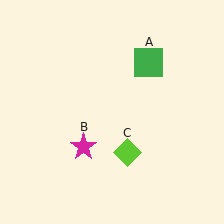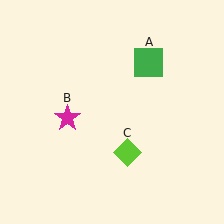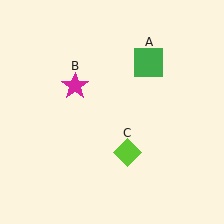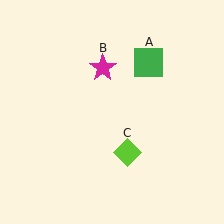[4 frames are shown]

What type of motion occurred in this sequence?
The magenta star (object B) rotated clockwise around the center of the scene.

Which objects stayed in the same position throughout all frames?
Green square (object A) and lime diamond (object C) remained stationary.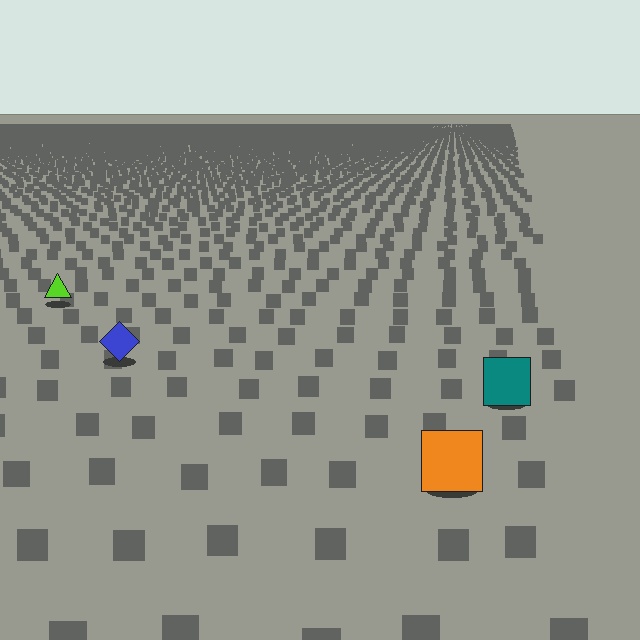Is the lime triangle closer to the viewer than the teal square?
No. The teal square is closer — you can tell from the texture gradient: the ground texture is coarser near it.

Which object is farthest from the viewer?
The lime triangle is farthest from the viewer. It appears smaller and the ground texture around it is denser.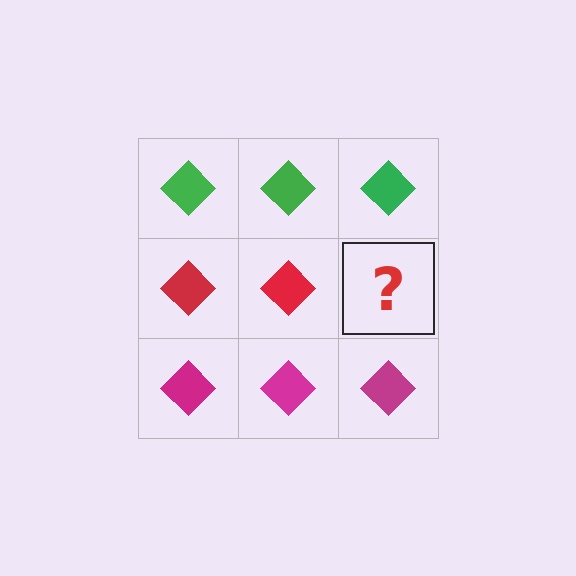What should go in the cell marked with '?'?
The missing cell should contain a red diamond.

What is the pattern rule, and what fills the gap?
The rule is that each row has a consistent color. The gap should be filled with a red diamond.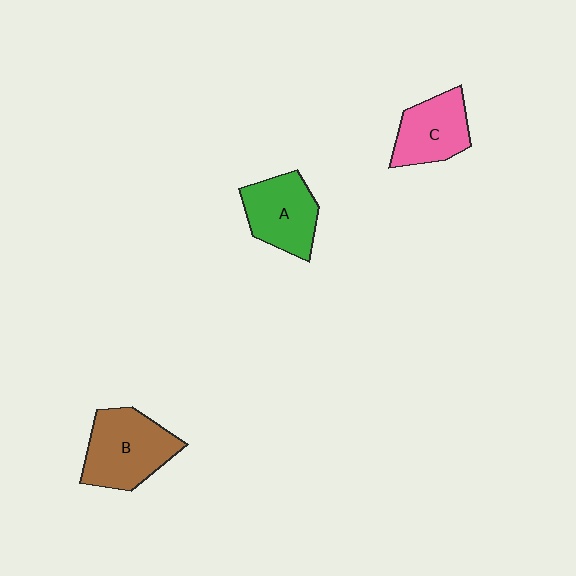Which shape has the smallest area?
Shape C (pink).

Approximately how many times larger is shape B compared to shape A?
Approximately 1.2 times.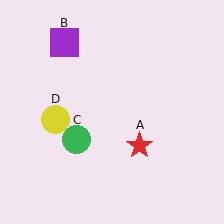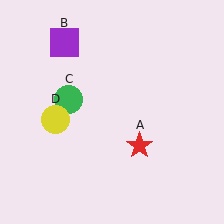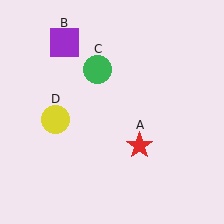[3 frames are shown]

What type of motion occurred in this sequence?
The green circle (object C) rotated clockwise around the center of the scene.